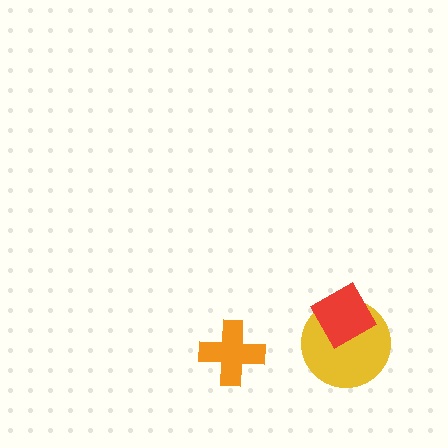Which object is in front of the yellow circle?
The red diamond is in front of the yellow circle.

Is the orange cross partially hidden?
No, no other shape covers it.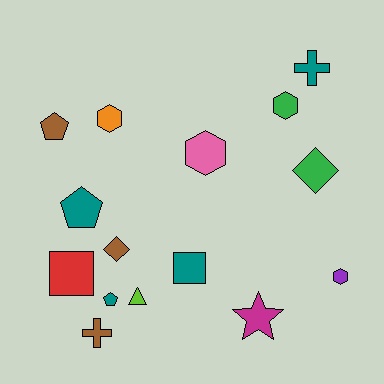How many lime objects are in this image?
There is 1 lime object.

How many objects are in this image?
There are 15 objects.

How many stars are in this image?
There is 1 star.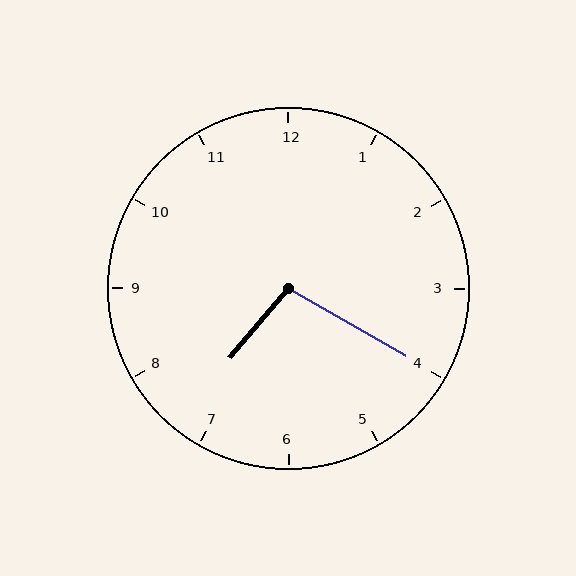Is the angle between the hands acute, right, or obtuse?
It is obtuse.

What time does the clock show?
7:20.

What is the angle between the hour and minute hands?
Approximately 100 degrees.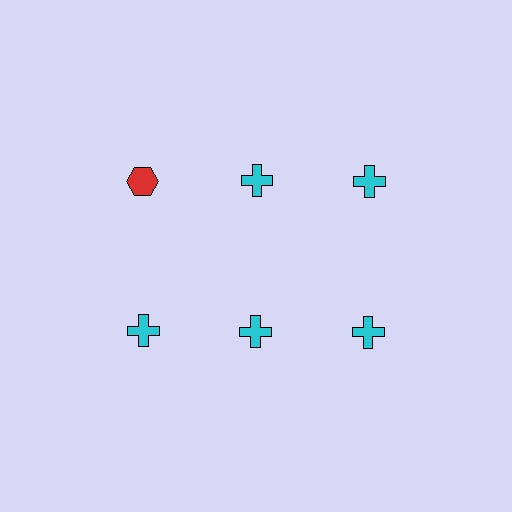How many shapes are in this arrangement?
There are 6 shapes arranged in a grid pattern.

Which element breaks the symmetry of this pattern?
The red hexagon in the top row, leftmost column breaks the symmetry. All other shapes are cyan crosses.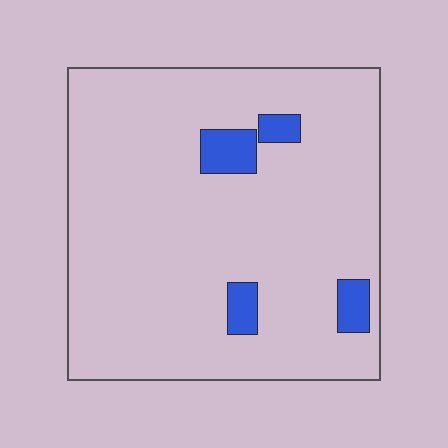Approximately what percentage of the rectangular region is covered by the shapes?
Approximately 5%.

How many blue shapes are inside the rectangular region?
4.